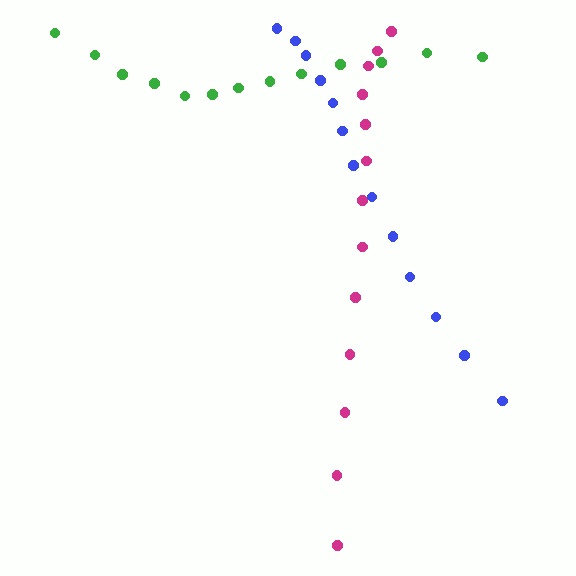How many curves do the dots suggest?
There are 3 distinct paths.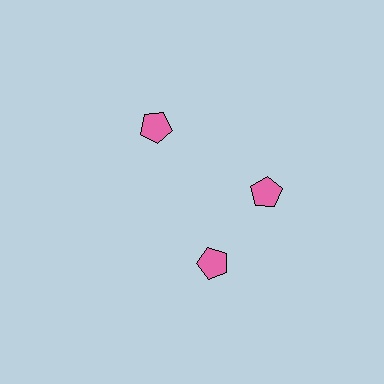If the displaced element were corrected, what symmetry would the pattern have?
It would have 3-fold rotational symmetry — the pattern would map onto itself every 120 degrees.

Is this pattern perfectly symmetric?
No. The 3 pink pentagons are arranged in a ring, but one element near the 7 o'clock position is rotated out of alignment along the ring, breaking the 3-fold rotational symmetry.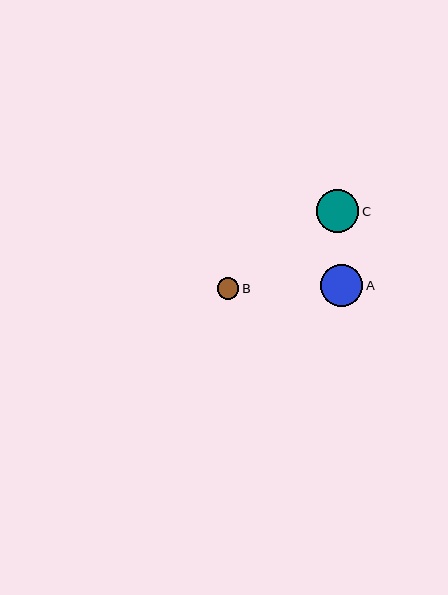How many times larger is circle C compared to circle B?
Circle C is approximately 2.0 times the size of circle B.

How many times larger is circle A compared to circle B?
Circle A is approximately 1.9 times the size of circle B.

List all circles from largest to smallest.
From largest to smallest: C, A, B.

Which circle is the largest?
Circle C is the largest with a size of approximately 43 pixels.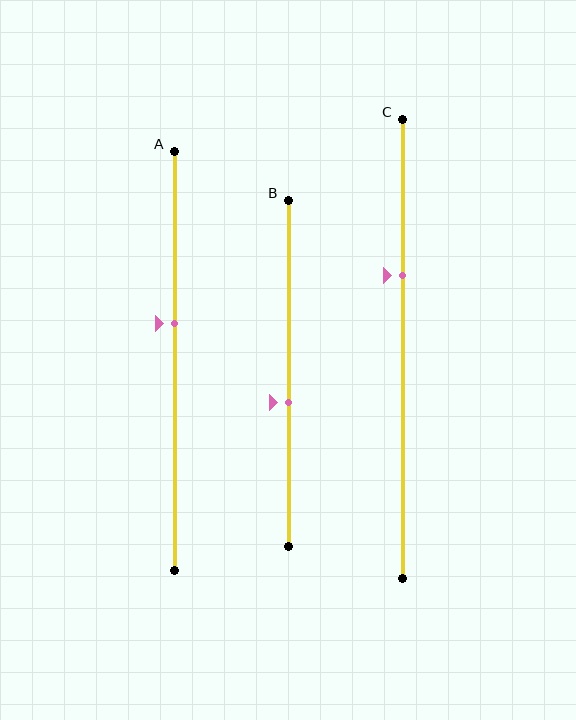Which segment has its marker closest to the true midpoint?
Segment B has its marker closest to the true midpoint.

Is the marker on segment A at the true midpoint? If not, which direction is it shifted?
No, the marker on segment A is shifted upward by about 9% of the segment length.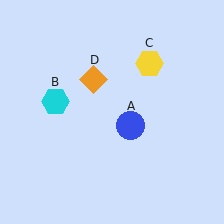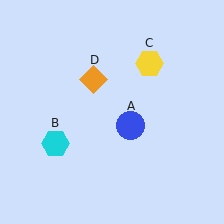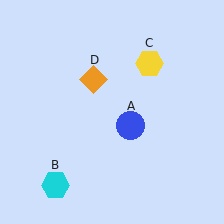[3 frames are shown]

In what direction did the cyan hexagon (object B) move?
The cyan hexagon (object B) moved down.